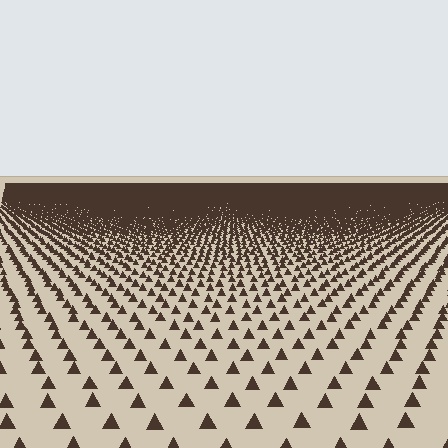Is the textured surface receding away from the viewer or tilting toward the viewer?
The surface is receding away from the viewer. Texture elements get smaller and denser toward the top.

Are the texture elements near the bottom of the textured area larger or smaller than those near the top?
Larger. Near the bottom, elements are closer to the viewer and appear at a bigger on-screen size.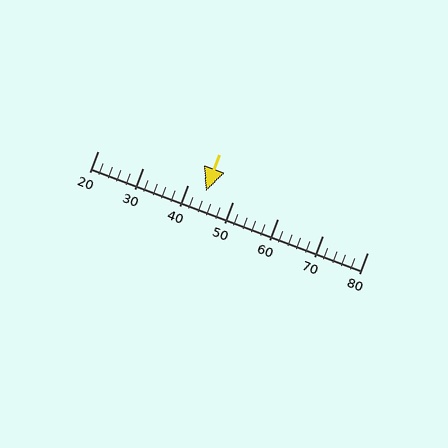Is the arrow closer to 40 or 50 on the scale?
The arrow is closer to 40.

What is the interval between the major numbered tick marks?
The major tick marks are spaced 10 units apart.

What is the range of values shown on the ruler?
The ruler shows values from 20 to 80.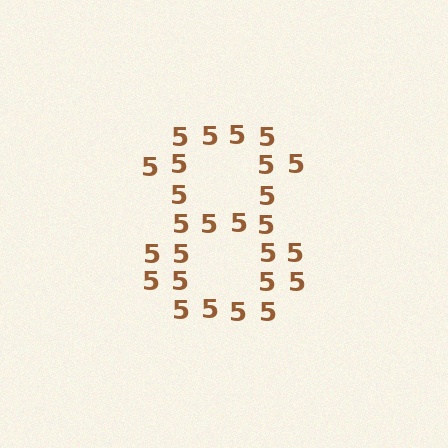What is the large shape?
The large shape is the digit 8.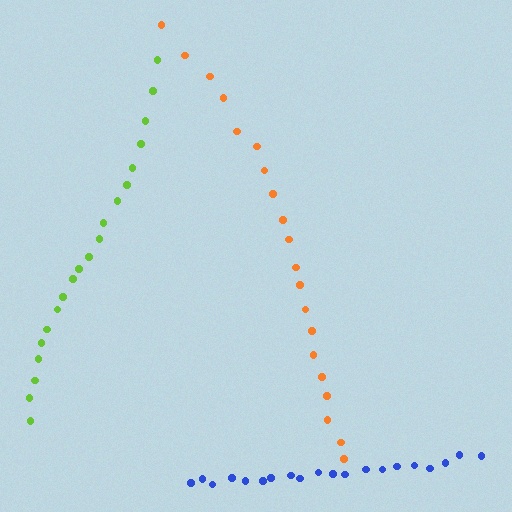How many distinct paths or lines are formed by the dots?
There are 3 distinct paths.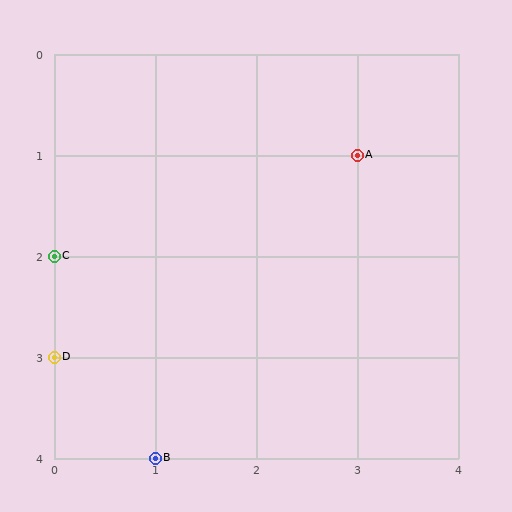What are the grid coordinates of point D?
Point D is at grid coordinates (0, 3).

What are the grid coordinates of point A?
Point A is at grid coordinates (3, 1).